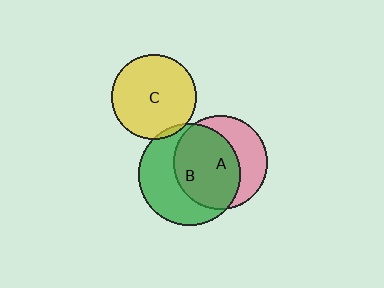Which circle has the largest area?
Circle B (green).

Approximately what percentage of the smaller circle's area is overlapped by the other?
Approximately 60%.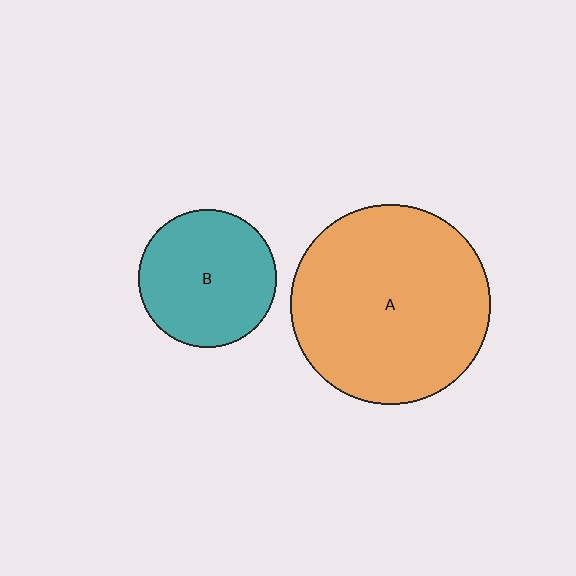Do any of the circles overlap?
No, none of the circles overlap.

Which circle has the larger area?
Circle A (orange).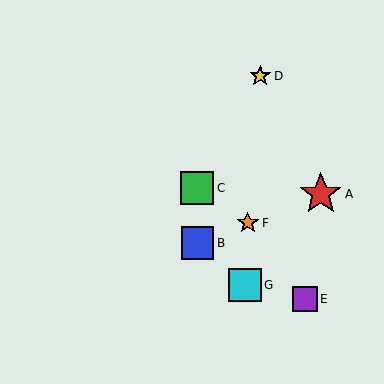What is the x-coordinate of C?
Object C is at x≈197.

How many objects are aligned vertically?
2 objects (B, C) are aligned vertically.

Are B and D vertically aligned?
No, B is at x≈197 and D is at x≈260.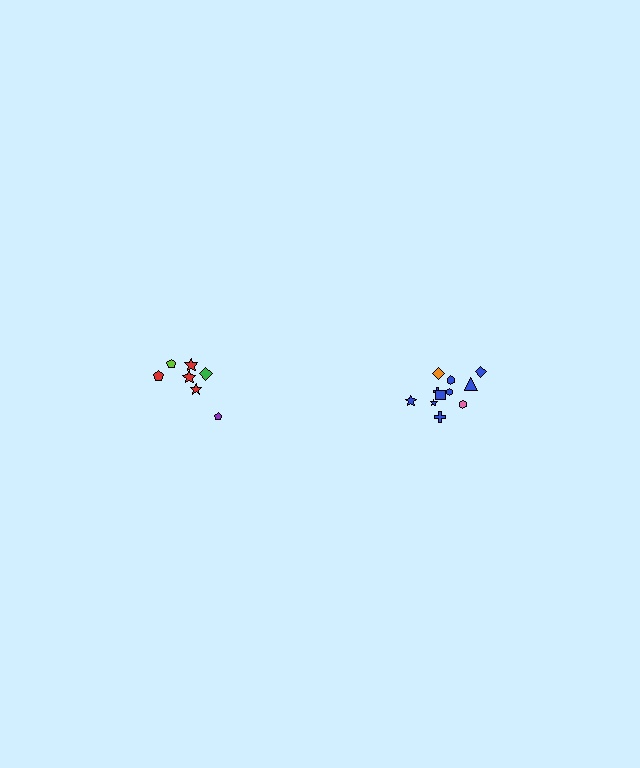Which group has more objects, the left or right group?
The right group.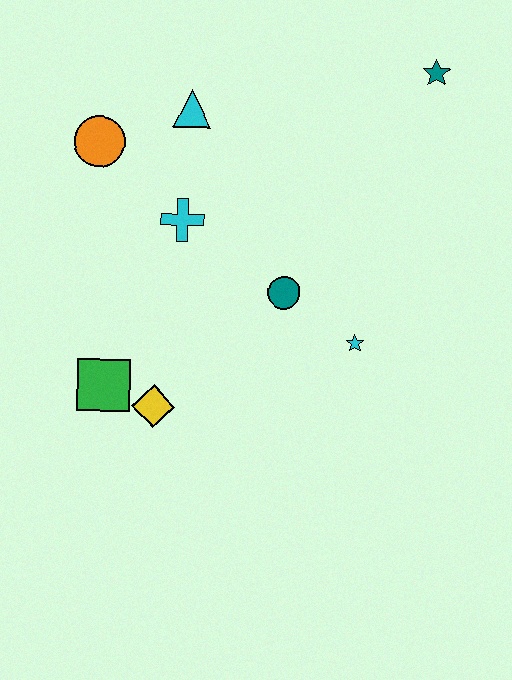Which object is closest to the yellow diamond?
The green square is closest to the yellow diamond.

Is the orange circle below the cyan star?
No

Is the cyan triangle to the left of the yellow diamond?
No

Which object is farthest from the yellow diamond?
The teal star is farthest from the yellow diamond.